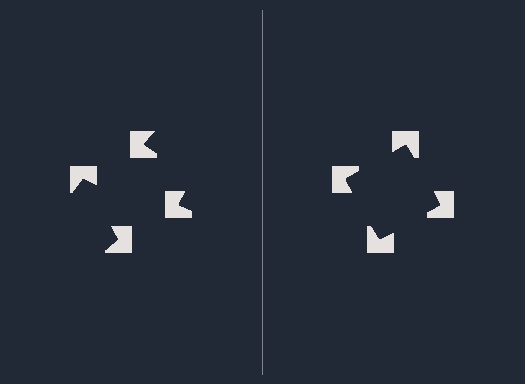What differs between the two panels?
The notched squares are positioned identically on both sides; only the wedge orientations differ. On the right they align to a square; on the left they are misaligned.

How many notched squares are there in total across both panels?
8 — 4 on each side.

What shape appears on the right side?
An illusory square.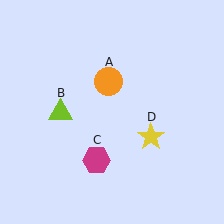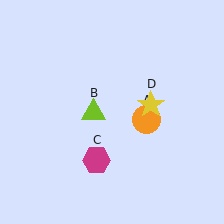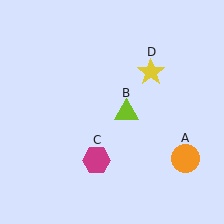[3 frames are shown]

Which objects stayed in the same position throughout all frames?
Magenta hexagon (object C) remained stationary.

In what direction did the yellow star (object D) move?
The yellow star (object D) moved up.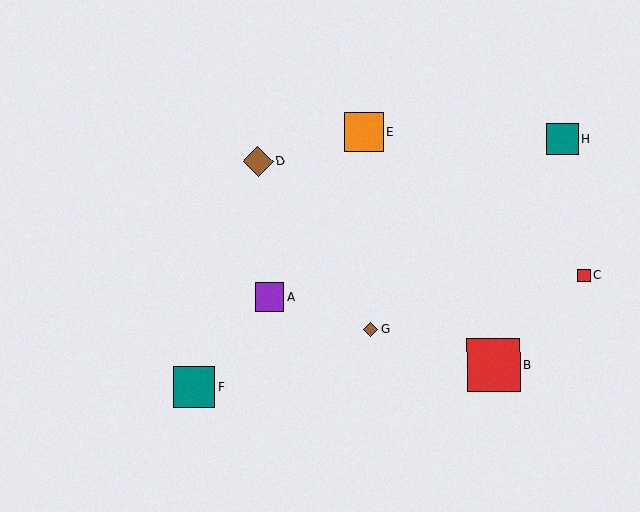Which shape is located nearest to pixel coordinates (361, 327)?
The brown diamond (labeled G) at (371, 329) is nearest to that location.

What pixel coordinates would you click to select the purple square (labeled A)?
Click at (270, 297) to select the purple square A.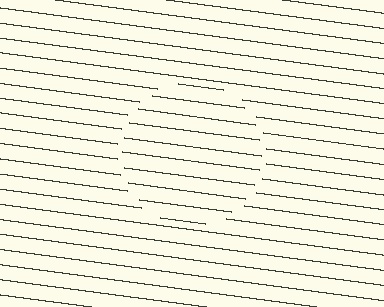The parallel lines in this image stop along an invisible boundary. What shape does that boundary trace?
An illusory circle. The interior of the shape contains the same grating, shifted by half a period — the contour is defined by the phase discontinuity where line-ends from the inner and outer gratings abut.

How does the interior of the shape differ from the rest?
The interior of the shape contains the same grating, shifted by half a period — the contour is defined by the phase discontinuity where line-ends from the inner and outer gratings abut.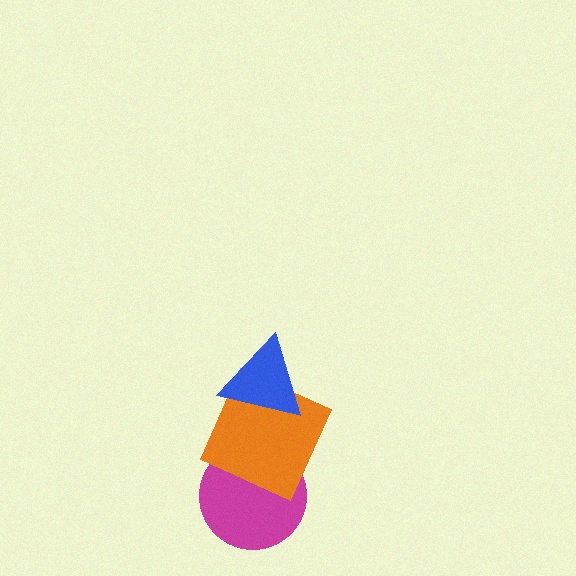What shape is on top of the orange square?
The blue triangle is on top of the orange square.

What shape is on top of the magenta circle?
The orange square is on top of the magenta circle.